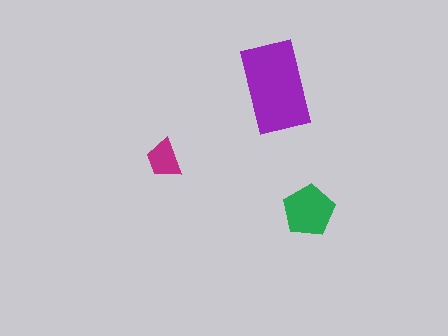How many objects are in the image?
There are 3 objects in the image.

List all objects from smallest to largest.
The magenta trapezoid, the green pentagon, the purple rectangle.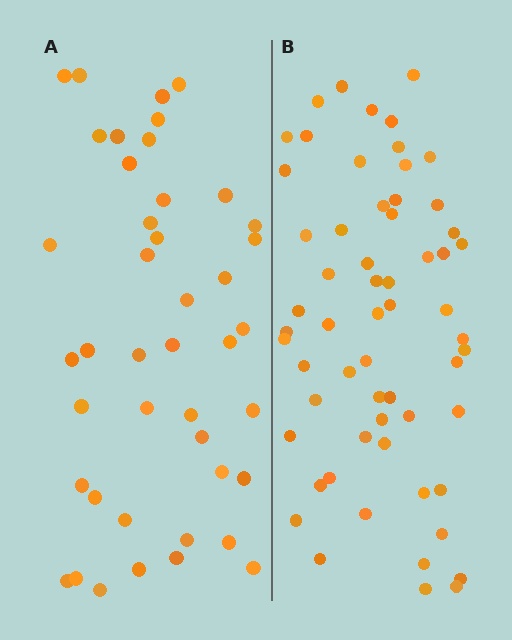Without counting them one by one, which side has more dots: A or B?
Region B (the right region) has more dots.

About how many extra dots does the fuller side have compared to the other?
Region B has approximately 15 more dots than region A.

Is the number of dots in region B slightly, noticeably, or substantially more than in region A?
Region B has noticeably more, but not dramatically so. The ratio is roughly 1.4 to 1.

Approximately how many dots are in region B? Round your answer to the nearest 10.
About 60 dots.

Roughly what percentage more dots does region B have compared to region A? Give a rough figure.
About 40% more.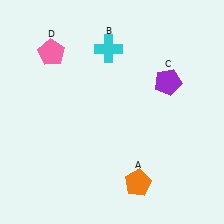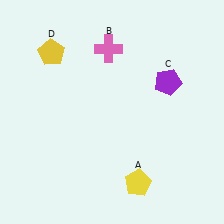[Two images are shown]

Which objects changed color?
A changed from orange to yellow. B changed from cyan to pink. D changed from pink to yellow.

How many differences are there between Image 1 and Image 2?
There are 3 differences between the two images.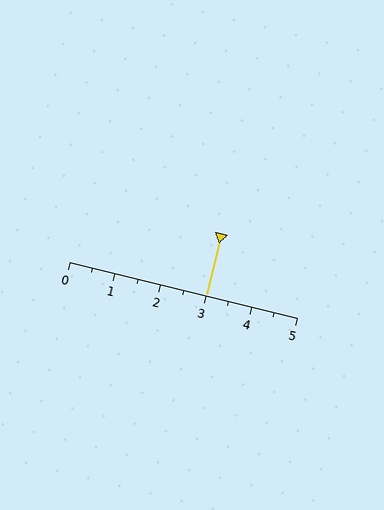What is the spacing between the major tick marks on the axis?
The major ticks are spaced 1 apart.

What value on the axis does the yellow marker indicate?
The marker indicates approximately 3.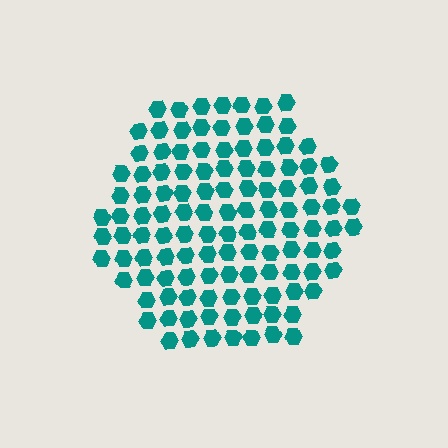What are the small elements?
The small elements are hexagons.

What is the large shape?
The large shape is a hexagon.